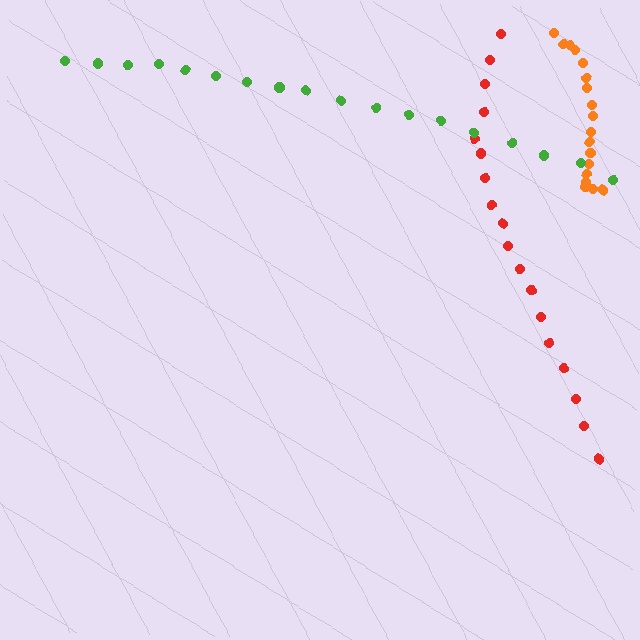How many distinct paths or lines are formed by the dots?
There are 3 distinct paths.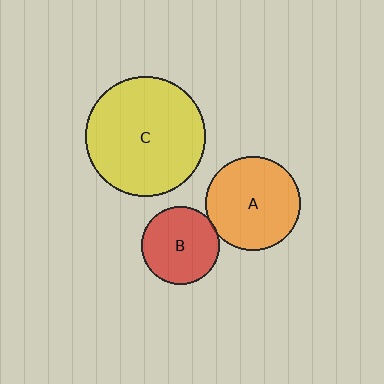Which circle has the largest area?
Circle C (yellow).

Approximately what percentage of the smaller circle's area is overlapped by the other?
Approximately 5%.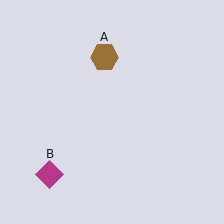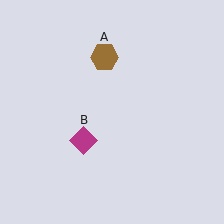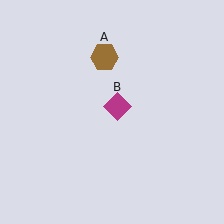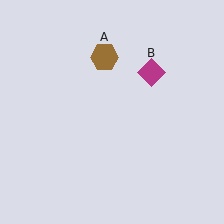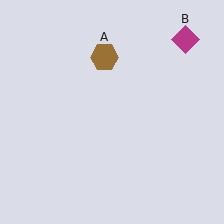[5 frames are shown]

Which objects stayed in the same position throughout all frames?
Brown hexagon (object A) remained stationary.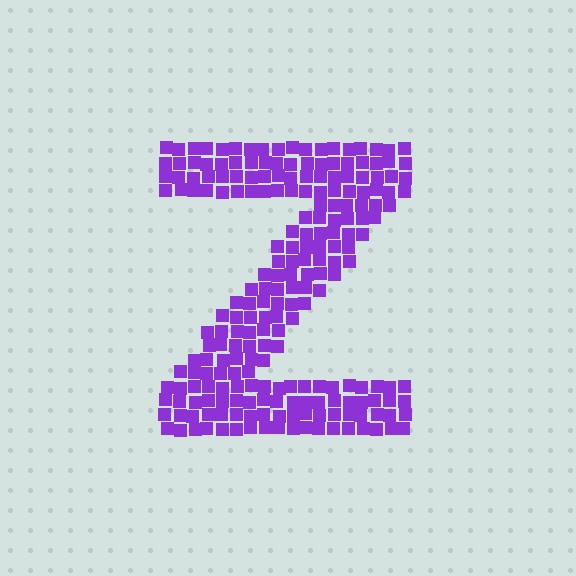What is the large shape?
The large shape is the letter Z.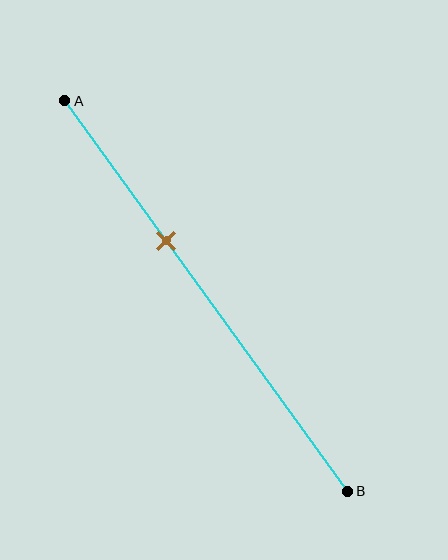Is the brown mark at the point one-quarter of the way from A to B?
No, the mark is at about 35% from A, not at the 25% one-quarter point.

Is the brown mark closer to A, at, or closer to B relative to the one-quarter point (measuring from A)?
The brown mark is closer to point B than the one-quarter point of segment AB.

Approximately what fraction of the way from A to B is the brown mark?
The brown mark is approximately 35% of the way from A to B.